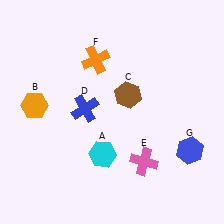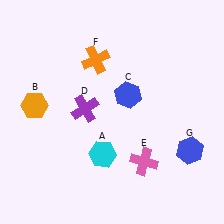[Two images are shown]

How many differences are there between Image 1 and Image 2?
There are 2 differences between the two images.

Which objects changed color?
C changed from brown to blue. D changed from blue to purple.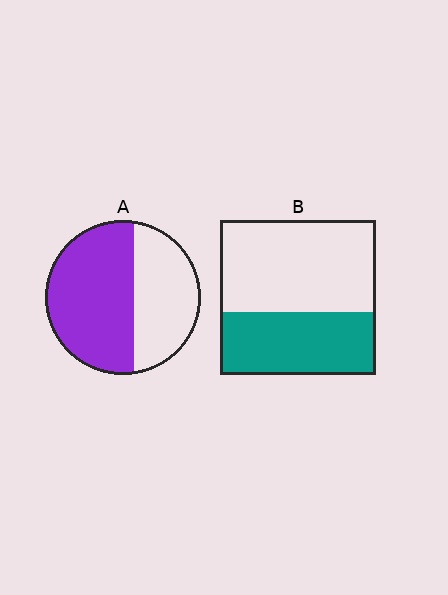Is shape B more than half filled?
No.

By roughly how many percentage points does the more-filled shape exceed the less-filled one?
By roughly 20 percentage points (A over B).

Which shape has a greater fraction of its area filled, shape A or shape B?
Shape A.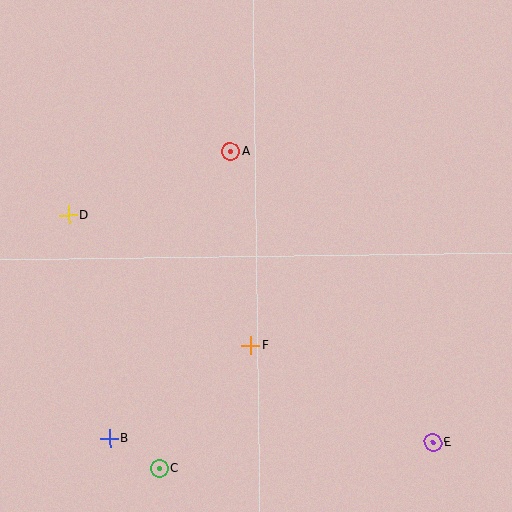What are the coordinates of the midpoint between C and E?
The midpoint between C and E is at (296, 456).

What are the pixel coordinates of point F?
Point F is at (251, 345).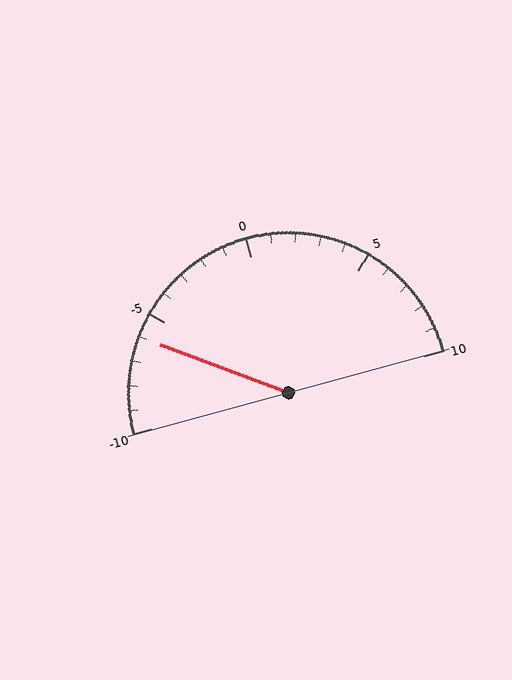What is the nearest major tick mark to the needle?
The nearest major tick mark is -5.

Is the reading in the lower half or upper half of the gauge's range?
The reading is in the lower half of the range (-10 to 10).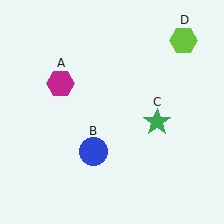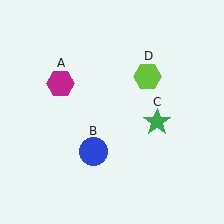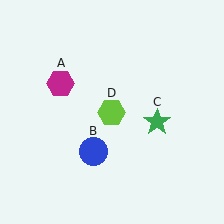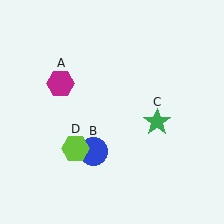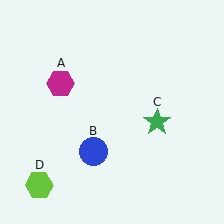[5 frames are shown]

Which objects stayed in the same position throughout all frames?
Magenta hexagon (object A) and blue circle (object B) and green star (object C) remained stationary.